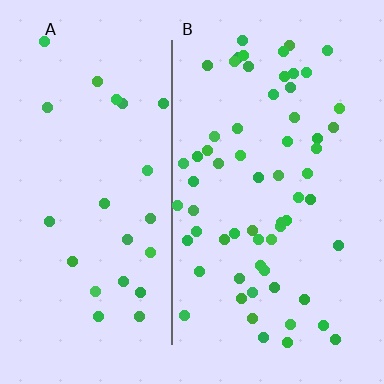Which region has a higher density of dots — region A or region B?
B (the right).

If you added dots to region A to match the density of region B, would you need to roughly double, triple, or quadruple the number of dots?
Approximately triple.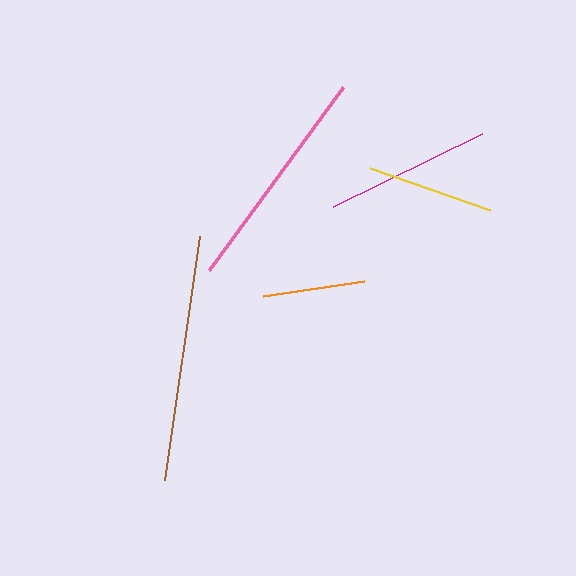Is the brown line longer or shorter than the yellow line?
The brown line is longer than the yellow line.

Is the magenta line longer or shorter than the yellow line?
The magenta line is longer than the yellow line.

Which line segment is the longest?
The brown line is the longest at approximately 246 pixels.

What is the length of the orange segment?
The orange segment is approximately 102 pixels long.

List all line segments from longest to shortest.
From longest to shortest: brown, pink, magenta, yellow, orange.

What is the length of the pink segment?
The pink segment is approximately 226 pixels long.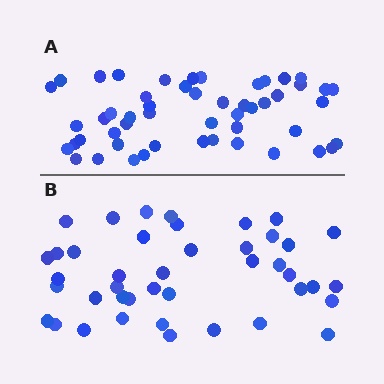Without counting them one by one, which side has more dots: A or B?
Region A (the top region) has more dots.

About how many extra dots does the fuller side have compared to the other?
Region A has roughly 8 or so more dots than region B.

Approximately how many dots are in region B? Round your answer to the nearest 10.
About 40 dots. (The exact count is 42, which rounds to 40.)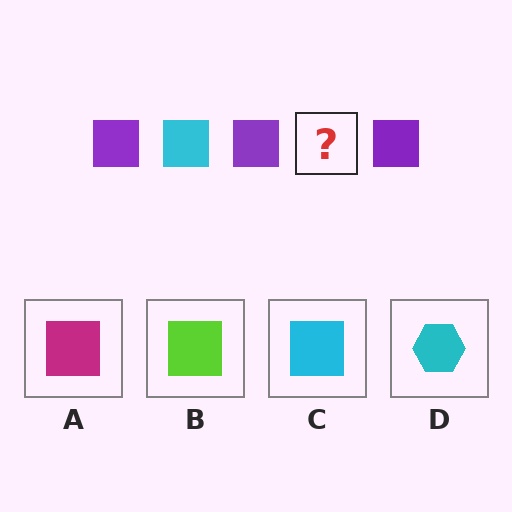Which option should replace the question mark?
Option C.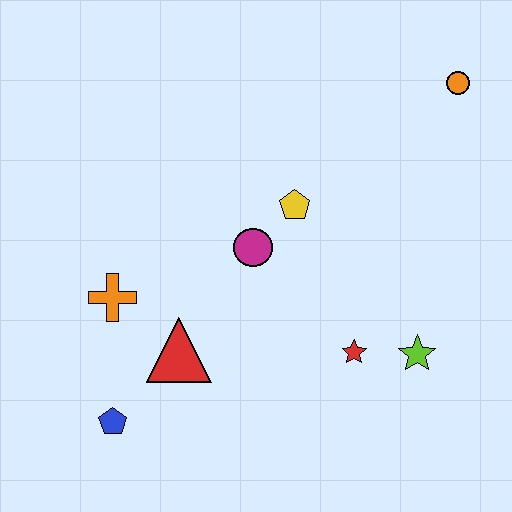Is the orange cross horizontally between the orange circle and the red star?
No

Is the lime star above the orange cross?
No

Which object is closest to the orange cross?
The red triangle is closest to the orange cross.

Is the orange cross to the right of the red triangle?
No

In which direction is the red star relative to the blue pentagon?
The red star is to the right of the blue pentagon.